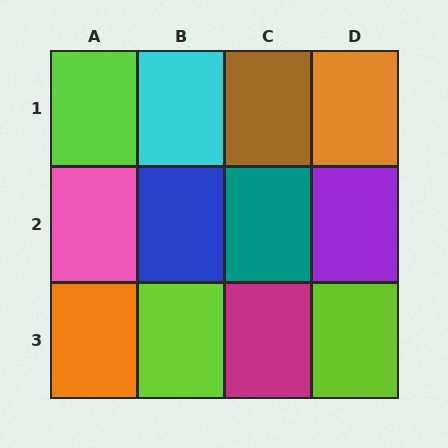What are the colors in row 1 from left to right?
Lime, cyan, brown, orange.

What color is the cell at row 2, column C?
Teal.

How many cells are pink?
1 cell is pink.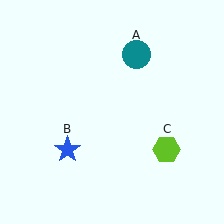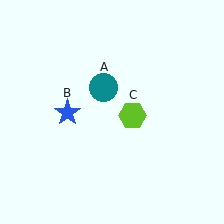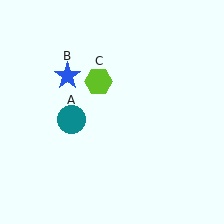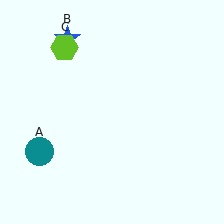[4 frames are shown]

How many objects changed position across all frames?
3 objects changed position: teal circle (object A), blue star (object B), lime hexagon (object C).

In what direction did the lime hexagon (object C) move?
The lime hexagon (object C) moved up and to the left.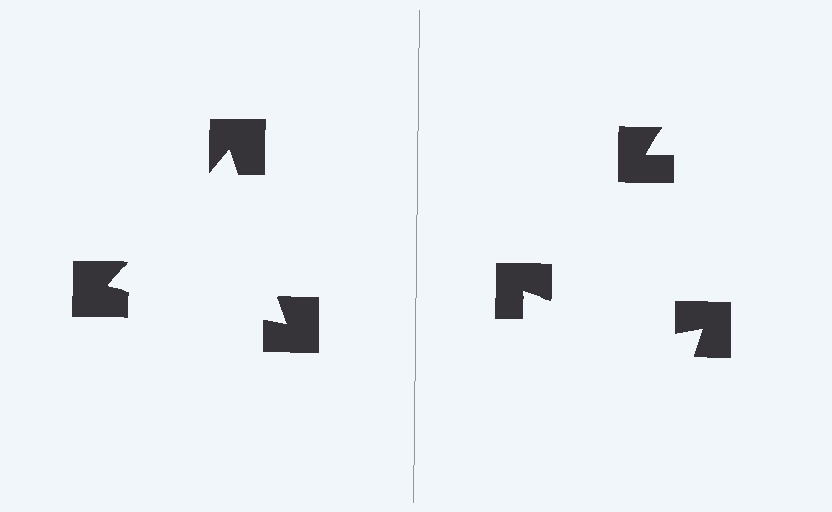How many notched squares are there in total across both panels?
6 — 3 on each side.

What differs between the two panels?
The notched squares are positioned identically on both sides; only the wedge orientations differ. On the left they align to a triangle; on the right they are misaligned.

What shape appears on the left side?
An illusory triangle.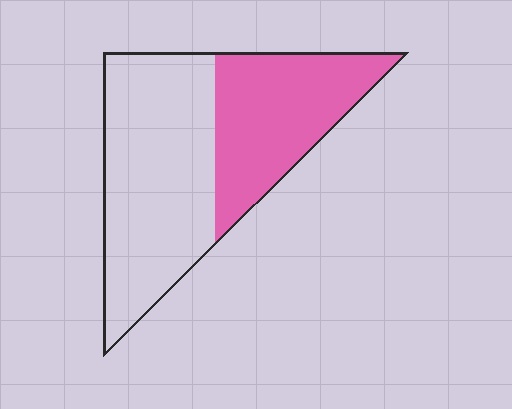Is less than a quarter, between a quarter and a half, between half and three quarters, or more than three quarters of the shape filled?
Between a quarter and a half.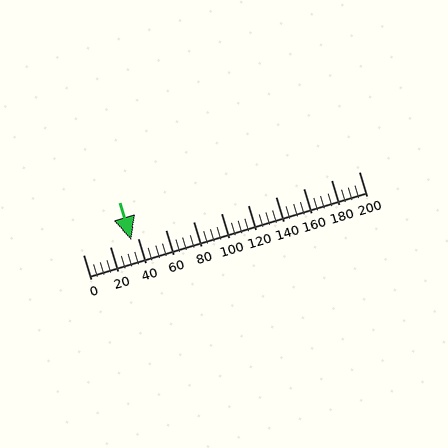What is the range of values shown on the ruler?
The ruler shows values from 0 to 200.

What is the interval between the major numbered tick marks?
The major tick marks are spaced 20 units apart.